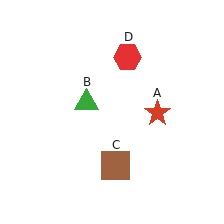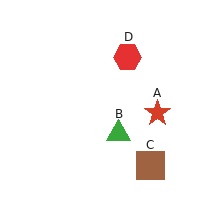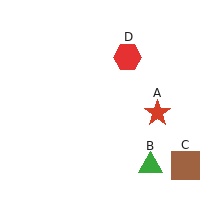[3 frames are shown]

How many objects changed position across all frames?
2 objects changed position: green triangle (object B), brown square (object C).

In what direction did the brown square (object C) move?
The brown square (object C) moved right.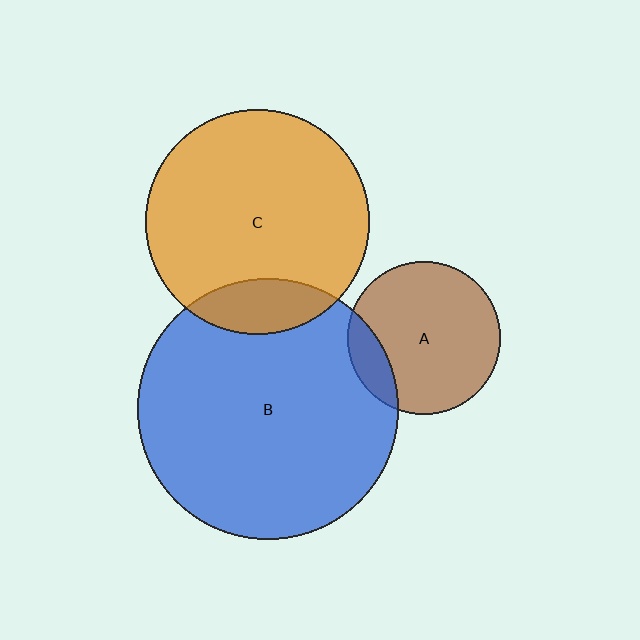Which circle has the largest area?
Circle B (blue).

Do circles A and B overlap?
Yes.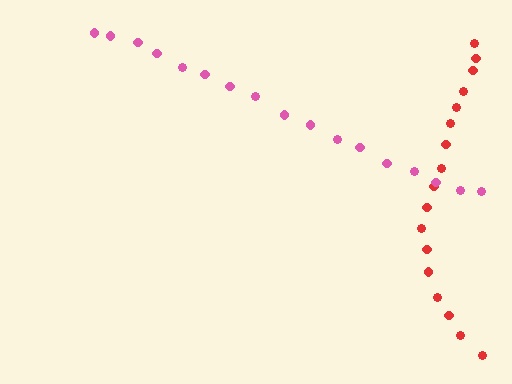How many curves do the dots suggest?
There are 2 distinct paths.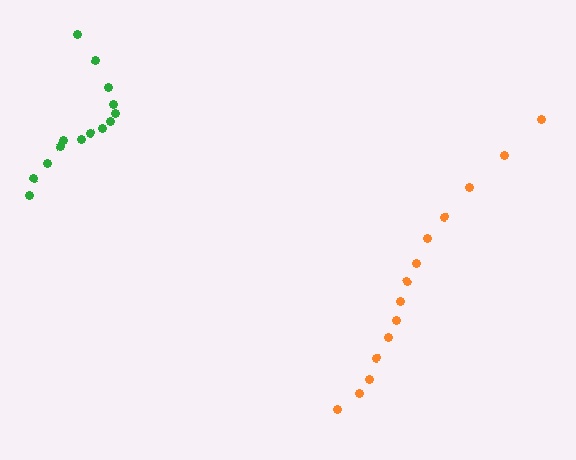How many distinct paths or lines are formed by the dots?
There are 2 distinct paths.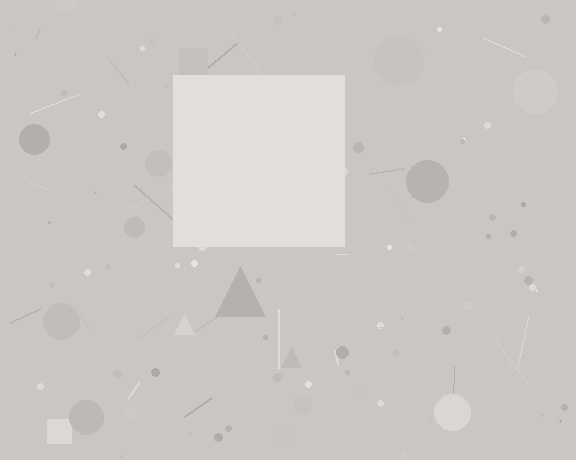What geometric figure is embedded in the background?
A square is embedded in the background.